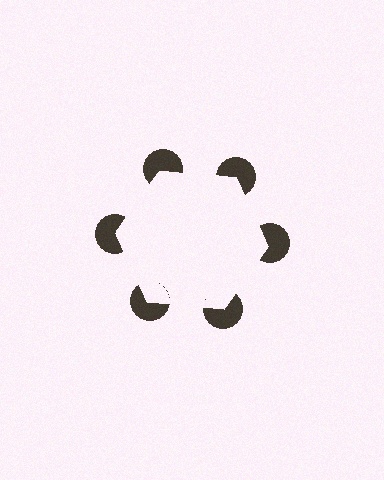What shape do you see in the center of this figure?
An illusory hexagon — its edges are inferred from the aligned wedge cuts in the pac-man discs, not physically drawn.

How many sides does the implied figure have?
6 sides.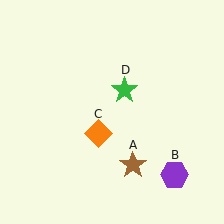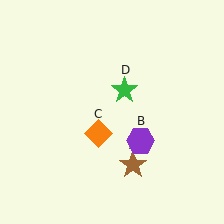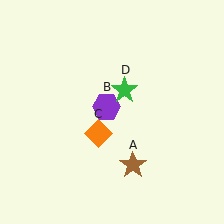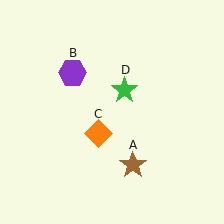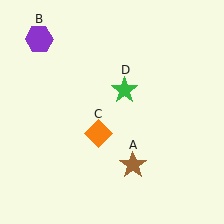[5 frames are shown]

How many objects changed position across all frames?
1 object changed position: purple hexagon (object B).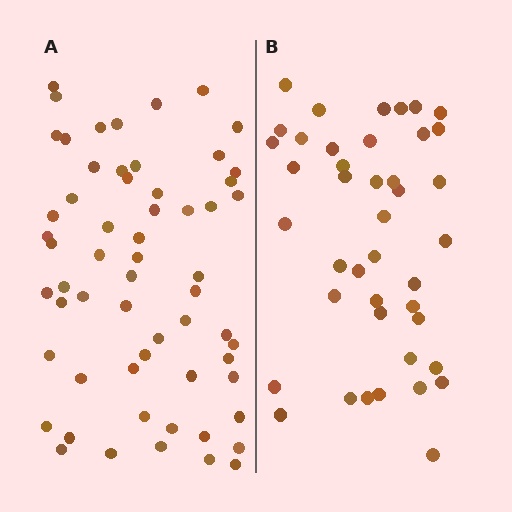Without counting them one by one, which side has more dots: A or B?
Region A (the left region) has more dots.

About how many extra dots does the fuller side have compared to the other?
Region A has approximately 20 more dots than region B.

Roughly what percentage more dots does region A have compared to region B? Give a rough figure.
About 45% more.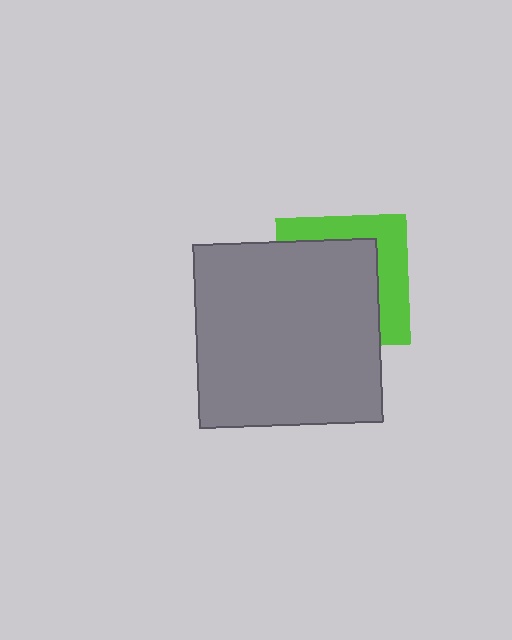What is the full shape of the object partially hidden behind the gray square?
The partially hidden object is a lime square.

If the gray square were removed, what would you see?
You would see the complete lime square.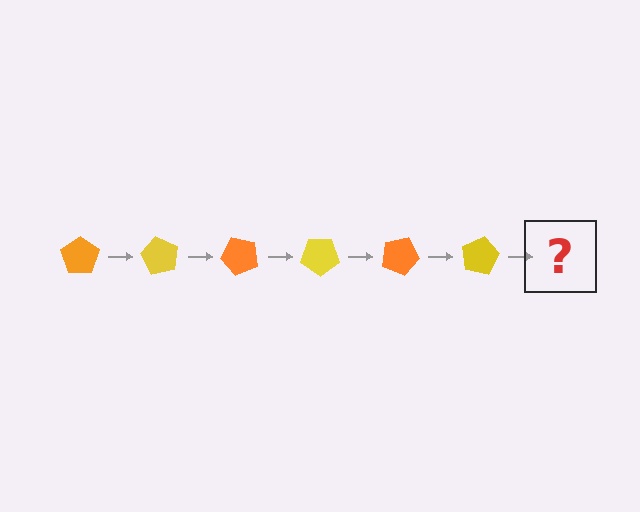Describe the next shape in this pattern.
It should be an orange pentagon, rotated 360 degrees from the start.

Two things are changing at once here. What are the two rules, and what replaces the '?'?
The two rules are that it rotates 60 degrees each step and the color cycles through orange and yellow. The '?' should be an orange pentagon, rotated 360 degrees from the start.